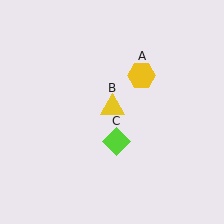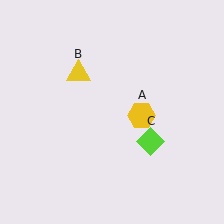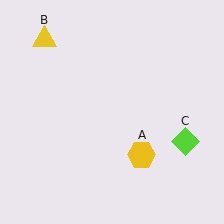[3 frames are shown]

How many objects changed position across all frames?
3 objects changed position: yellow hexagon (object A), yellow triangle (object B), lime diamond (object C).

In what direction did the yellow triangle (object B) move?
The yellow triangle (object B) moved up and to the left.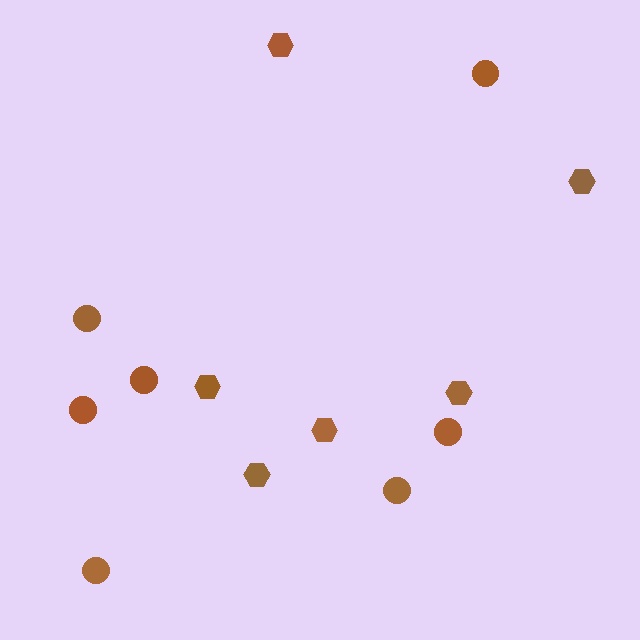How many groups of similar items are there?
There are 2 groups: one group of hexagons (6) and one group of circles (7).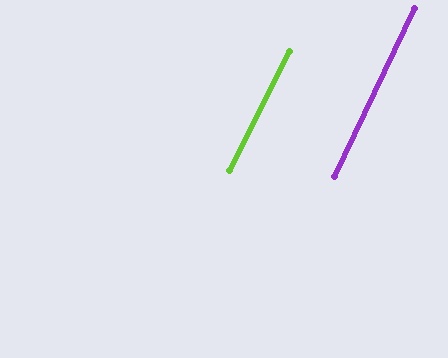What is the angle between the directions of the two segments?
Approximately 1 degree.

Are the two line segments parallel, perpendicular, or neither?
Parallel — their directions differ by only 0.8°.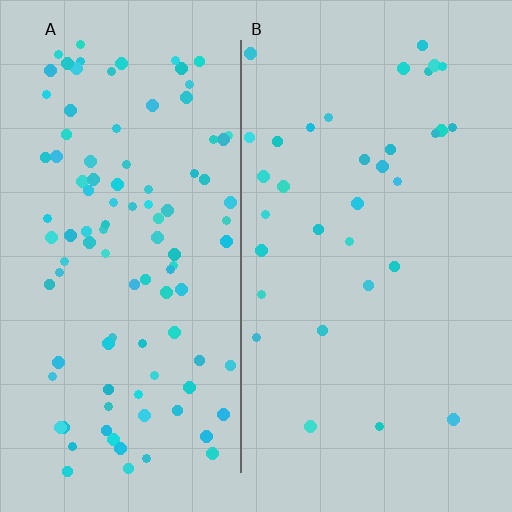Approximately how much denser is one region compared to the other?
Approximately 3.1× — region A over region B.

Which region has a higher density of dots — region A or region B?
A (the left).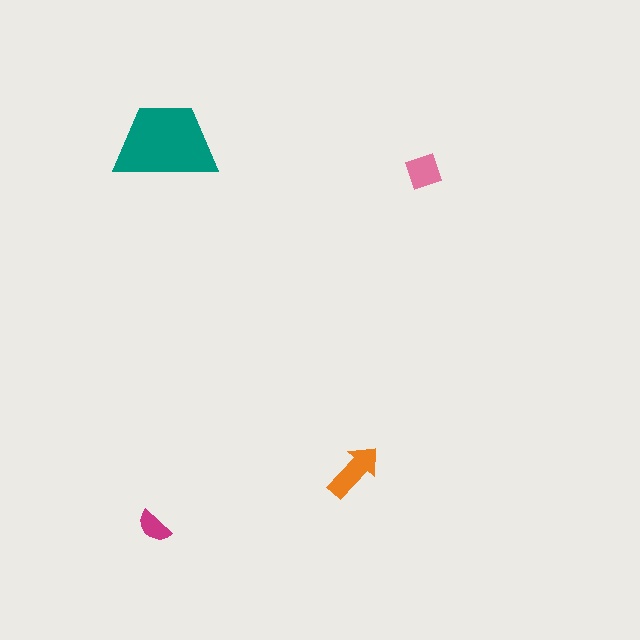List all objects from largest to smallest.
The teal trapezoid, the orange arrow, the pink diamond, the magenta semicircle.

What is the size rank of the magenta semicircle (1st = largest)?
4th.